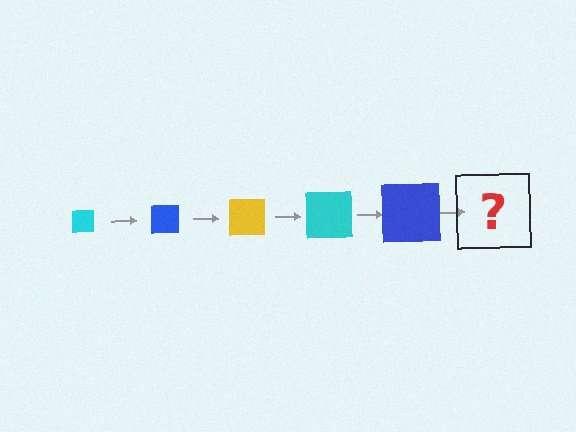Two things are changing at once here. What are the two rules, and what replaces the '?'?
The two rules are that the square grows larger each step and the color cycles through cyan, blue, and yellow. The '?' should be a yellow square, larger than the previous one.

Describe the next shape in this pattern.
It should be a yellow square, larger than the previous one.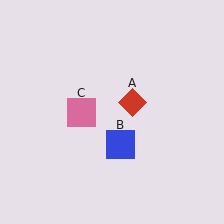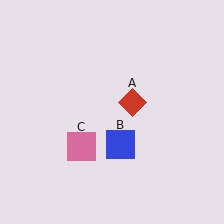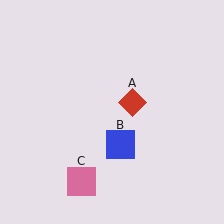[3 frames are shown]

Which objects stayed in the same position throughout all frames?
Red diamond (object A) and blue square (object B) remained stationary.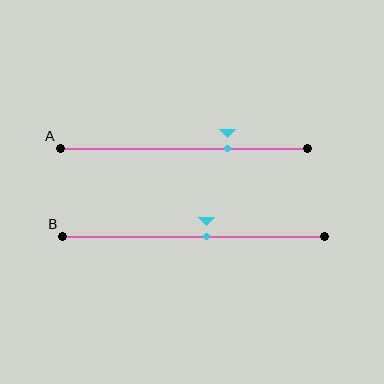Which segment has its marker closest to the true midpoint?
Segment B has its marker closest to the true midpoint.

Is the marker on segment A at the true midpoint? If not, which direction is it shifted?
No, the marker on segment A is shifted to the right by about 18% of the segment length.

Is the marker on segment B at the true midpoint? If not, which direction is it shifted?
No, the marker on segment B is shifted to the right by about 5% of the segment length.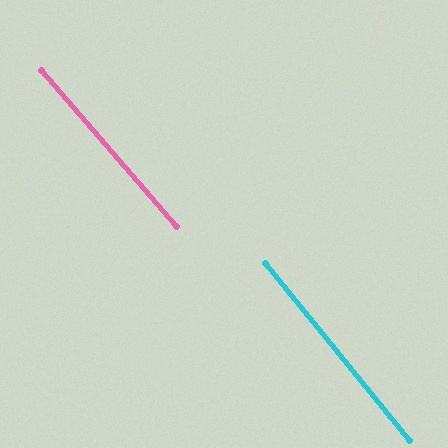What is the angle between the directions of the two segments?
Approximately 1 degree.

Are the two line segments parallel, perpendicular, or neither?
Parallel — their directions differ by only 1.5°.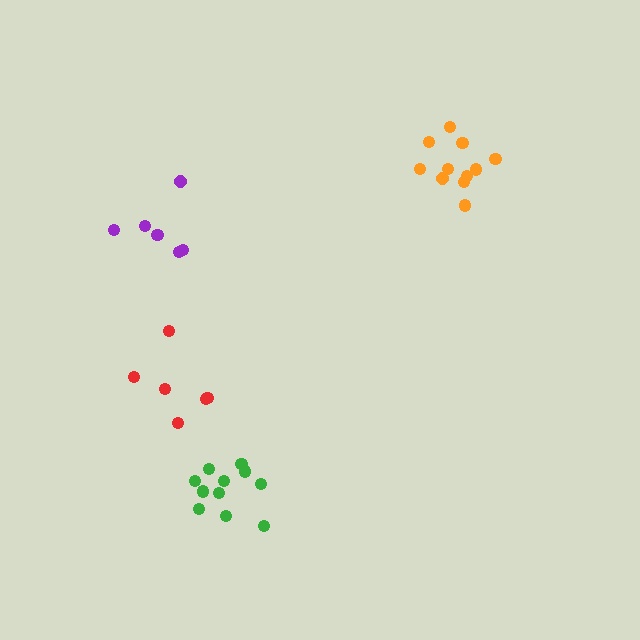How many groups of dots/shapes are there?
There are 4 groups.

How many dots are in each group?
Group 1: 11 dots, Group 2: 6 dots, Group 3: 6 dots, Group 4: 11 dots (34 total).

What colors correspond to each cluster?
The clusters are colored: green, red, purple, orange.